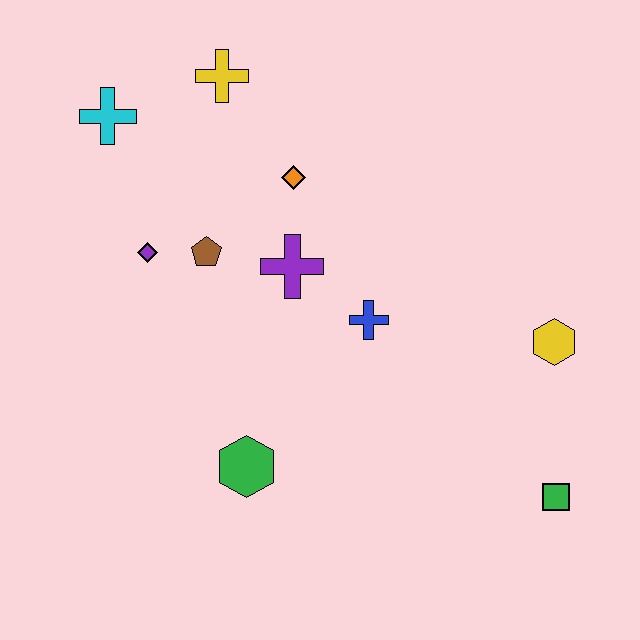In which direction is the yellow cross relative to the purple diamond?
The yellow cross is above the purple diamond.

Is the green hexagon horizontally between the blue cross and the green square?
No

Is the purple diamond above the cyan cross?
No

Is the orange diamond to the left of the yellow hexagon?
Yes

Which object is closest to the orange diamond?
The purple cross is closest to the orange diamond.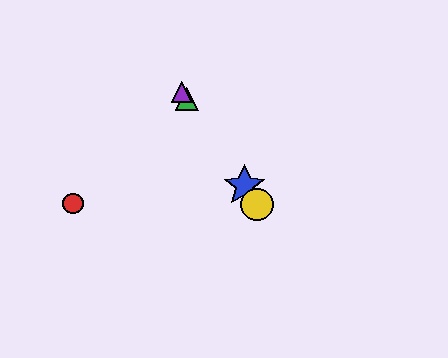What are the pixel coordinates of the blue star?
The blue star is at (244, 186).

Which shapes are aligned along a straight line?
The blue star, the green triangle, the yellow circle, the purple triangle are aligned along a straight line.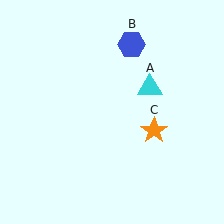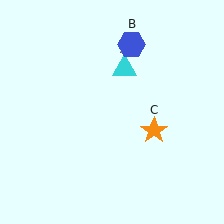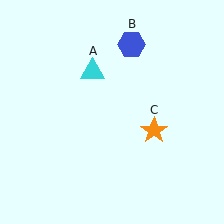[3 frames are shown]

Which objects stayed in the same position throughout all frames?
Blue hexagon (object B) and orange star (object C) remained stationary.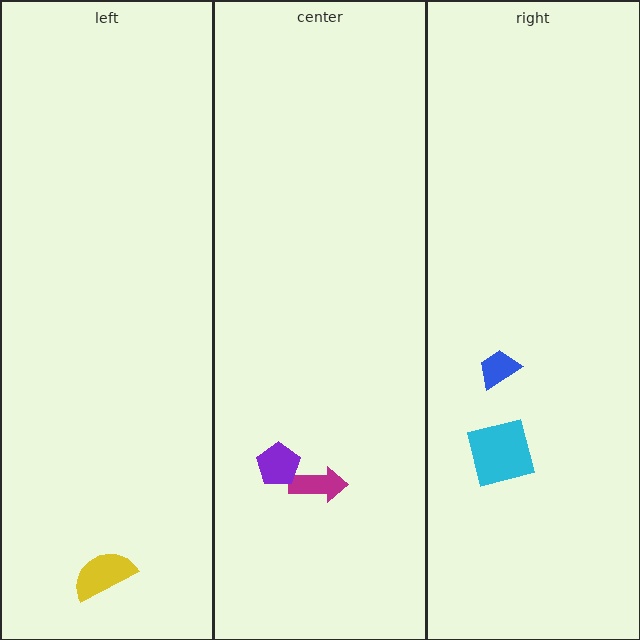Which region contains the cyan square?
The right region.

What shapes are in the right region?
The cyan square, the blue trapezoid.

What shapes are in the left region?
The yellow semicircle.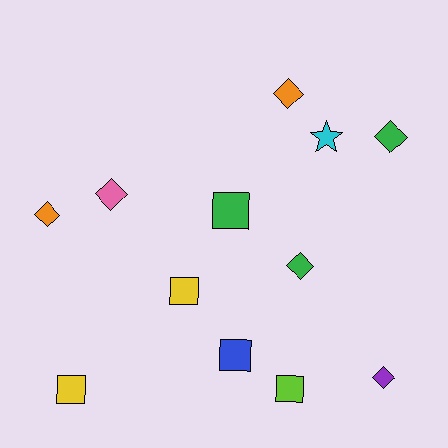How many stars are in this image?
There is 1 star.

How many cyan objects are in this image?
There is 1 cyan object.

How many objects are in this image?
There are 12 objects.